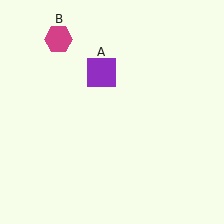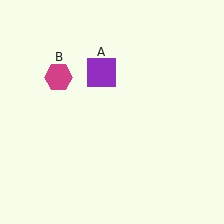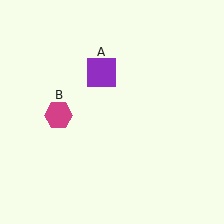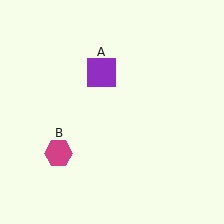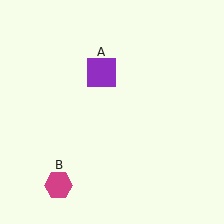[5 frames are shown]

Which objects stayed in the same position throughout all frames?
Purple square (object A) remained stationary.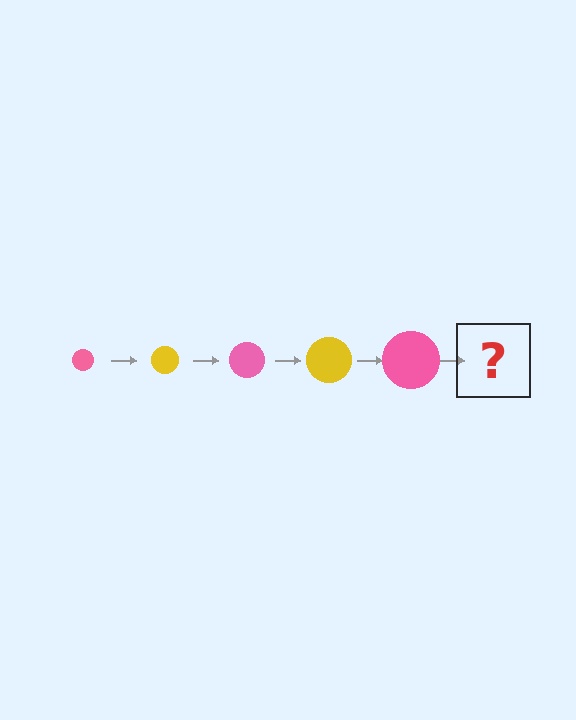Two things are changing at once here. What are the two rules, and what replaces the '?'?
The two rules are that the circle grows larger each step and the color cycles through pink and yellow. The '?' should be a yellow circle, larger than the previous one.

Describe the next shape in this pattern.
It should be a yellow circle, larger than the previous one.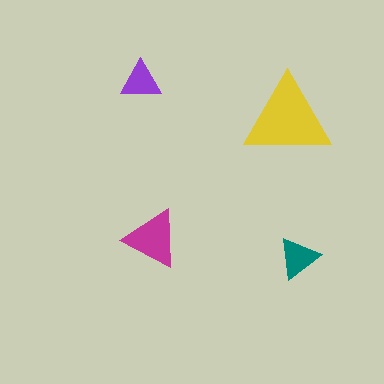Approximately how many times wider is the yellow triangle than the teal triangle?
About 2 times wider.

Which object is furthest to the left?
The purple triangle is leftmost.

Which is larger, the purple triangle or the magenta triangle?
The magenta one.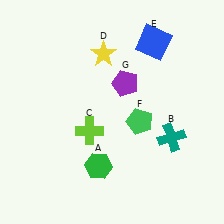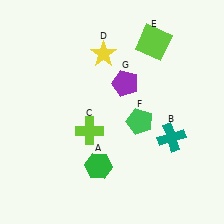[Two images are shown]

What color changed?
The square (E) changed from blue in Image 1 to lime in Image 2.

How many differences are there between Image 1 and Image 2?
There is 1 difference between the two images.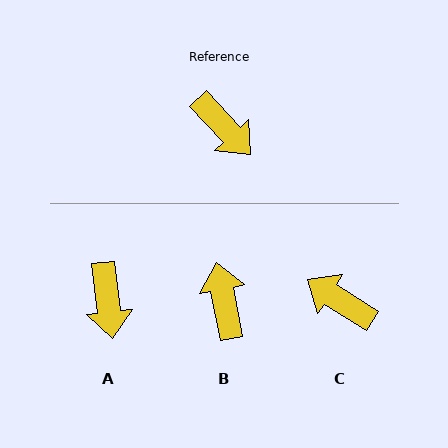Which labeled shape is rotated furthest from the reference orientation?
C, about 165 degrees away.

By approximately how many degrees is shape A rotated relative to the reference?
Approximately 36 degrees clockwise.